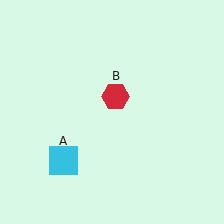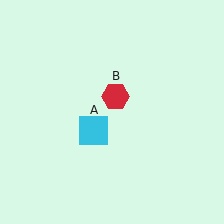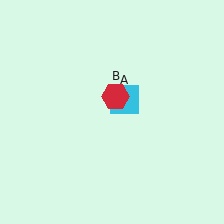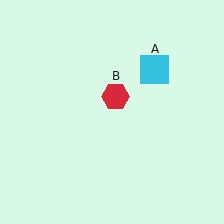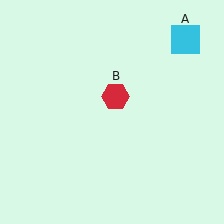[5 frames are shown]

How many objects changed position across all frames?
1 object changed position: cyan square (object A).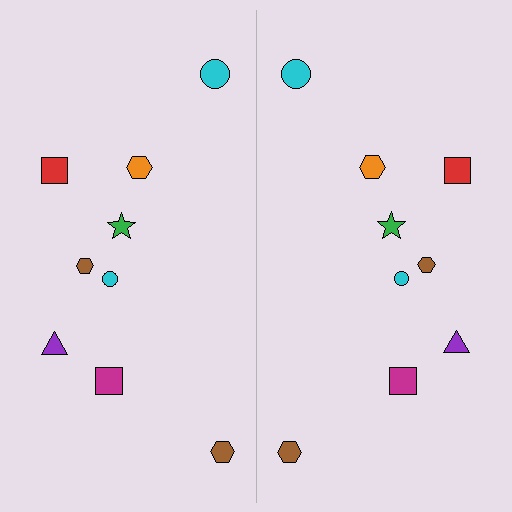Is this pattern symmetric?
Yes, this pattern has bilateral (reflection) symmetry.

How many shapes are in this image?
There are 18 shapes in this image.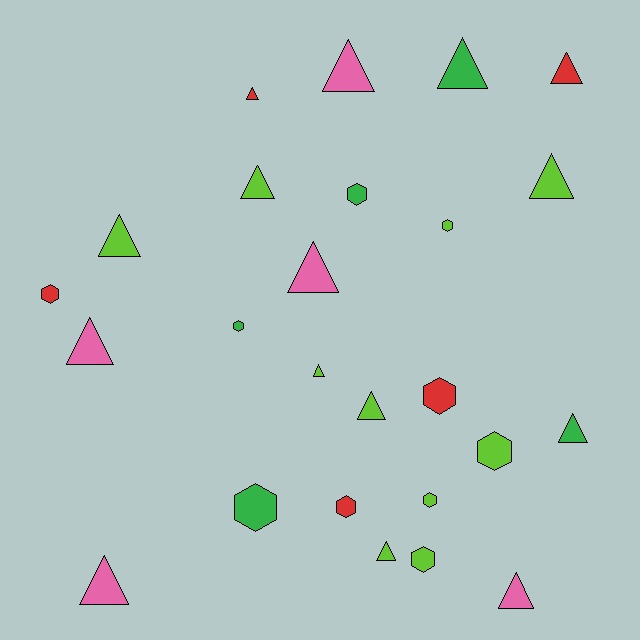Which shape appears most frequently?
Triangle, with 15 objects.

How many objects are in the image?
There are 25 objects.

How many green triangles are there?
There are 2 green triangles.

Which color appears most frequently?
Lime, with 10 objects.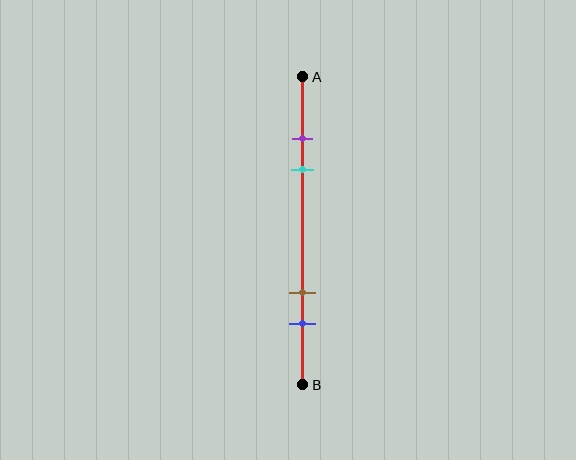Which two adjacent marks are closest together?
The purple and cyan marks are the closest adjacent pair.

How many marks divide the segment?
There are 4 marks dividing the segment.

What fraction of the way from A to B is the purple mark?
The purple mark is approximately 20% (0.2) of the way from A to B.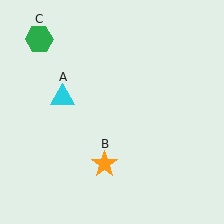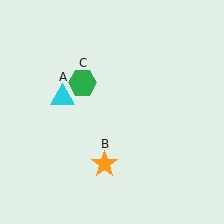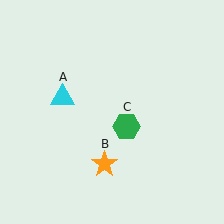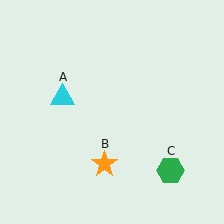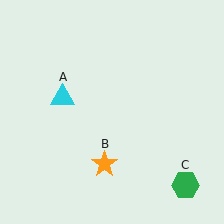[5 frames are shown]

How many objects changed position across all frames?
1 object changed position: green hexagon (object C).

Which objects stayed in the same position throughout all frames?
Cyan triangle (object A) and orange star (object B) remained stationary.